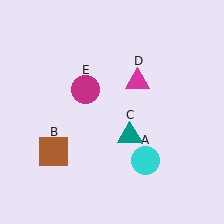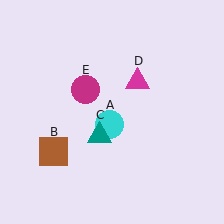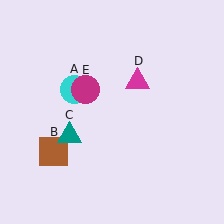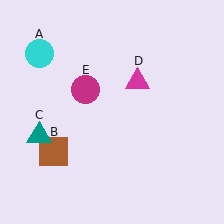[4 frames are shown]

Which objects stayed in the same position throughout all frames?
Brown square (object B) and magenta triangle (object D) and magenta circle (object E) remained stationary.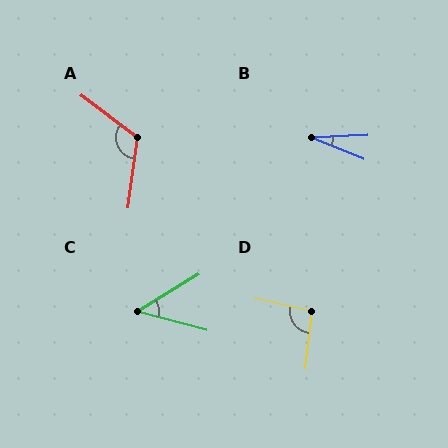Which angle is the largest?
A, at approximately 119 degrees.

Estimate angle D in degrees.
Approximately 96 degrees.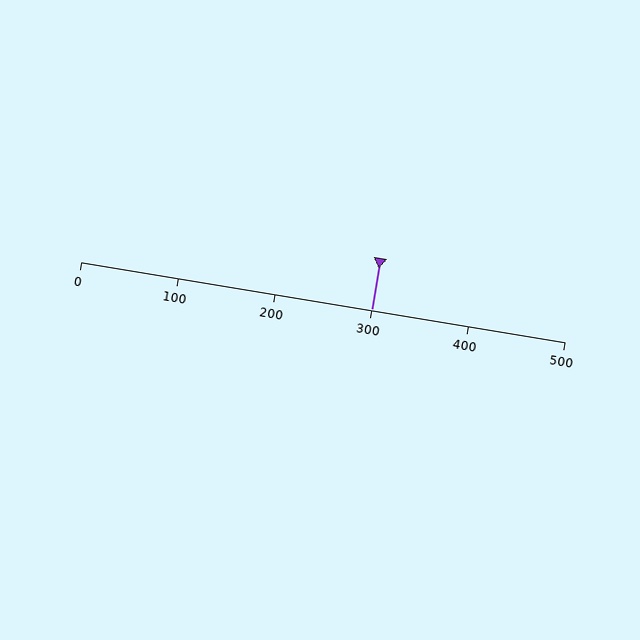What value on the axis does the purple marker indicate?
The marker indicates approximately 300.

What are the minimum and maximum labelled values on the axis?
The axis runs from 0 to 500.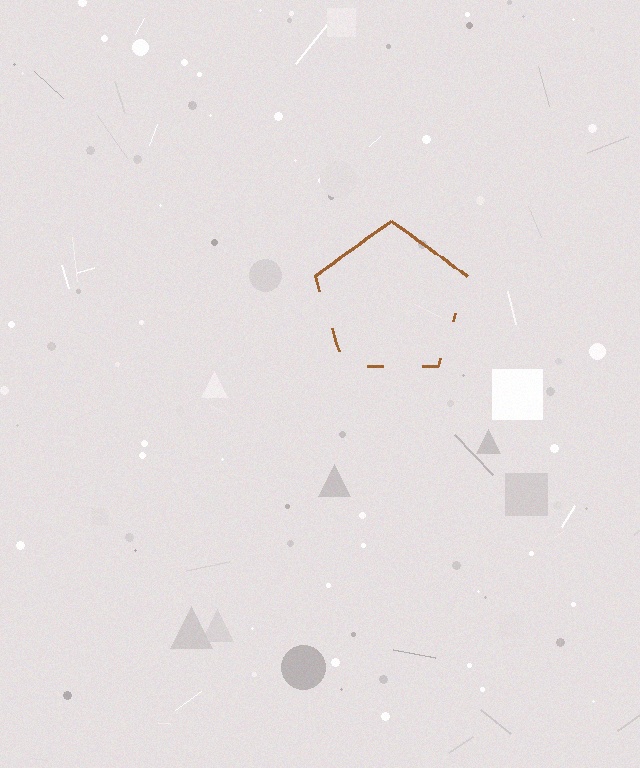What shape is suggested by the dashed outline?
The dashed outline suggests a pentagon.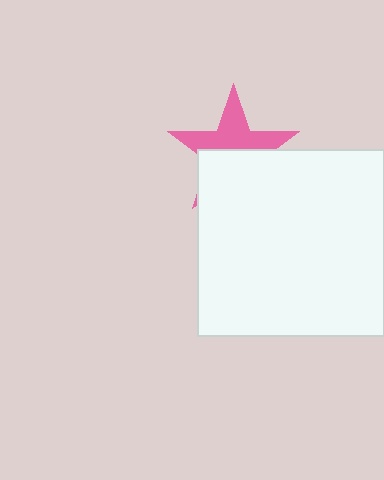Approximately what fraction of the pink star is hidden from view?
Roughly 50% of the pink star is hidden behind the white square.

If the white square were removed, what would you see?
You would see the complete pink star.